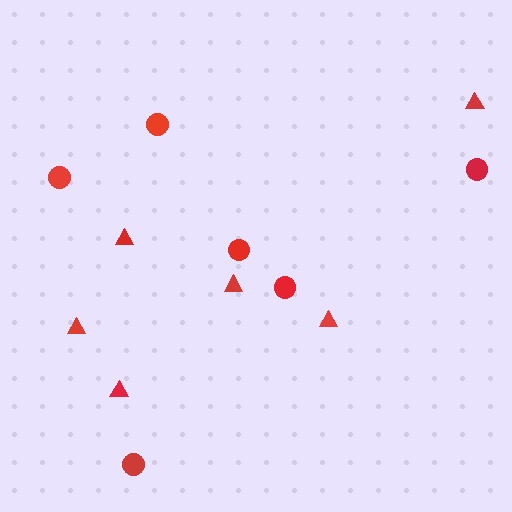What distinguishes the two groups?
There are 2 groups: one group of circles (6) and one group of triangles (6).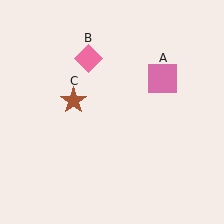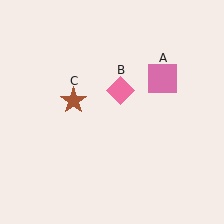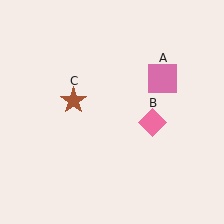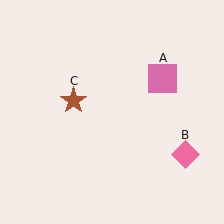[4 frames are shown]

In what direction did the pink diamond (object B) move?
The pink diamond (object B) moved down and to the right.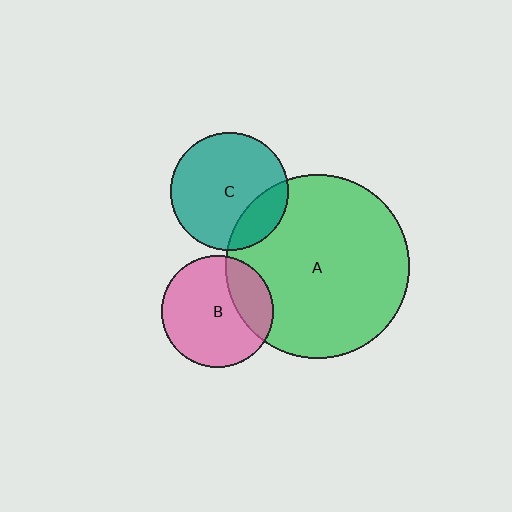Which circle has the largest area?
Circle A (green).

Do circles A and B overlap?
Yes.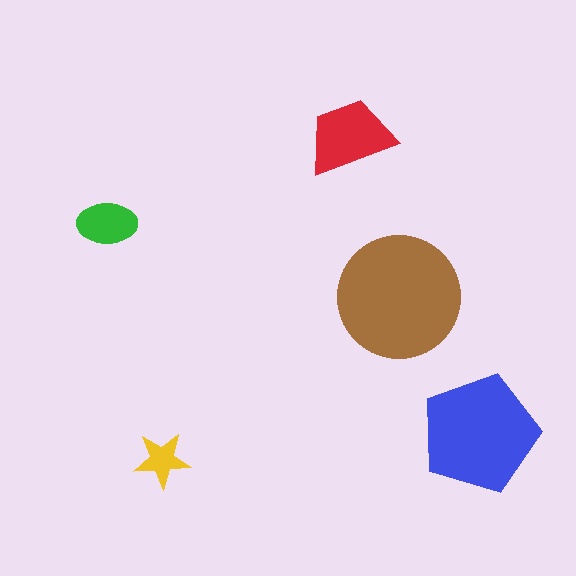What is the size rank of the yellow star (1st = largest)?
5th.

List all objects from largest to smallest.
The brown circle, the blue pentagon, the red trapezoid, the green ellipse, the yellow star.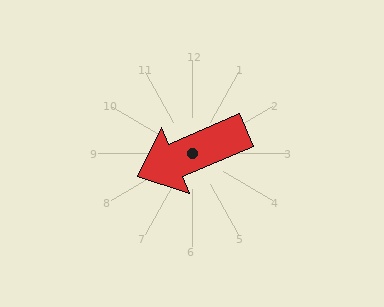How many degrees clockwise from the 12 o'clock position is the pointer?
Approximately 247 degrees.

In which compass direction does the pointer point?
Southwest.